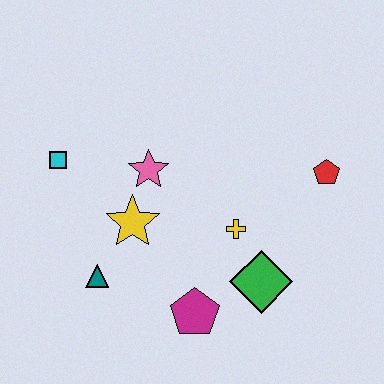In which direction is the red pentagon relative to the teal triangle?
The red pentagon is to the right of the teal triangle.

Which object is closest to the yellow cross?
The green diamond is closest to the yellow cross.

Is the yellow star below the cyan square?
Yes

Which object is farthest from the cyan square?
The red pentagon is farthest from the cyan square.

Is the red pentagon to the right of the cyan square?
Yes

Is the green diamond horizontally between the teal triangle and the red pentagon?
Yes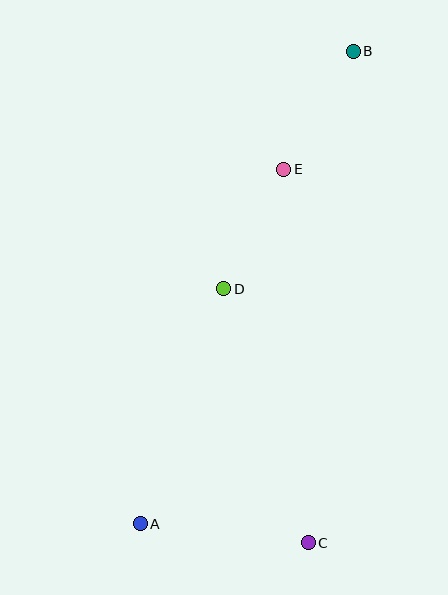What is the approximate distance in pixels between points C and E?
The distance between C and E is approximately 374 pixels.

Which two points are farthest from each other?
Points A and B are farthest from each other.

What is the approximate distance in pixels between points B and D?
The distance between B and D is approximately 270 pixels.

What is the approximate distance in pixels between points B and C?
The distance between B and C is approximately 494 pixels.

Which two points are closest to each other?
Points D and E are closest to each other.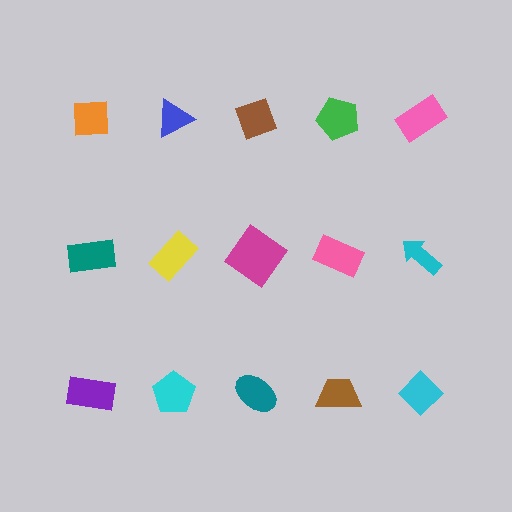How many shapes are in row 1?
5 shapes.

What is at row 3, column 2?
A cyan pentagon.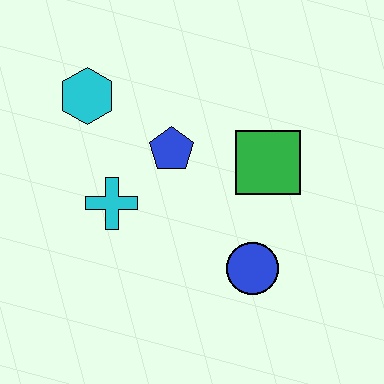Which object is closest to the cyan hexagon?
The blue pentagon is closest to the cyan hexagon.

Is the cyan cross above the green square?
No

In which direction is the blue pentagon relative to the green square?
The blue pentagon is to the left of the green square.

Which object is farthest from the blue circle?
The cyan hexagon is farthest from the blue circle.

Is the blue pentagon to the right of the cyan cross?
Yes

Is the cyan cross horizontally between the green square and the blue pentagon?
No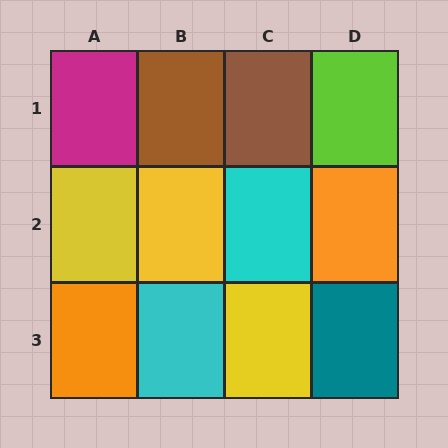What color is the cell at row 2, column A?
Yellow.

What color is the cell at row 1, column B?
Brown.